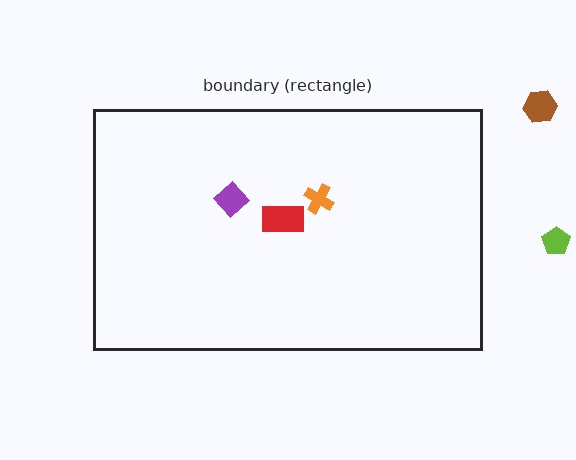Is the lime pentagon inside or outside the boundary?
Outside.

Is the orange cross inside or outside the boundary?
Inside.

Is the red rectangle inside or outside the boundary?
Inside.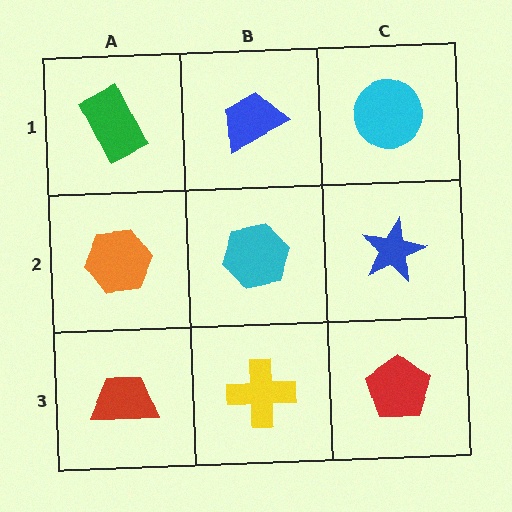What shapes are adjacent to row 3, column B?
A cyan hexagon (row 2, column B), a red trapezoid (row 3, column A), a red pentagon (row 3, column C).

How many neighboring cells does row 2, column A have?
3.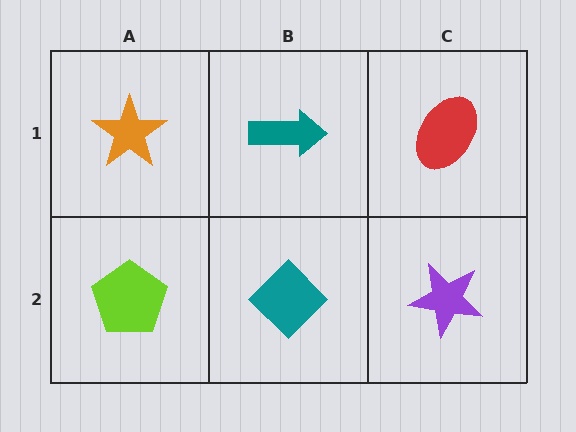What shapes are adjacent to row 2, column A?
An orange star (row 1, column A), a teal diamond (row 2, column B).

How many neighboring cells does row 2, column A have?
2.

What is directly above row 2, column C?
A red ellipse.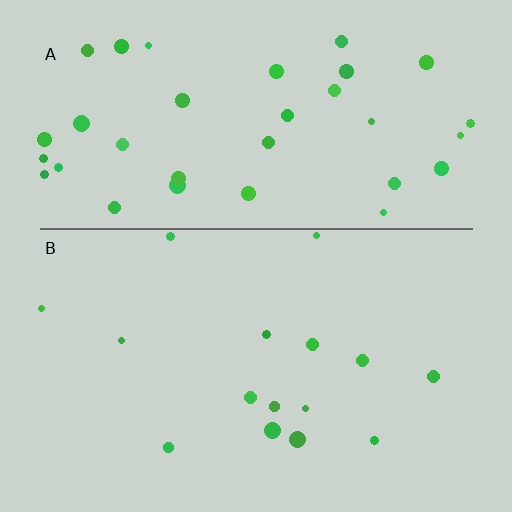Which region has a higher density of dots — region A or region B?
A (the top).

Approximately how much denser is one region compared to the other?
Approximately 2.3× — region A over region B.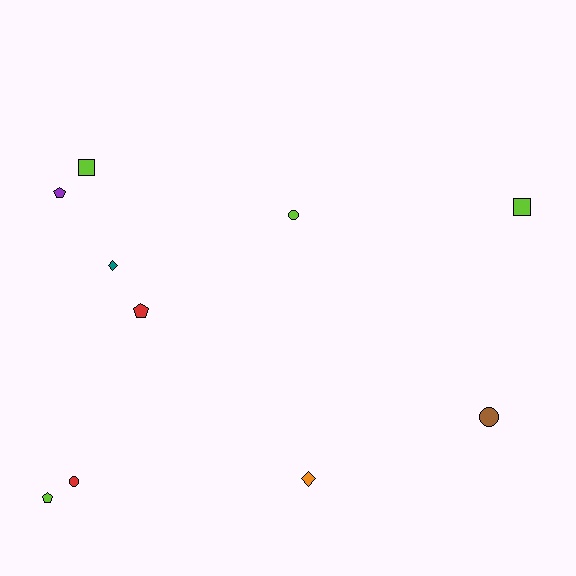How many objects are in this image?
There are 10 objects.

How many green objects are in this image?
There are no green objects.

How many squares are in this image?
There are 2 squares.